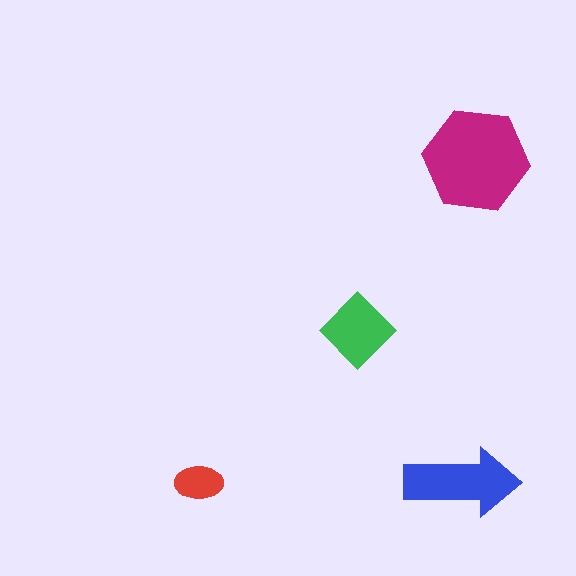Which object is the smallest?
The red ellipse.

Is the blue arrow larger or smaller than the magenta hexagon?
Smaller.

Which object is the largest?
The magenta hexagon.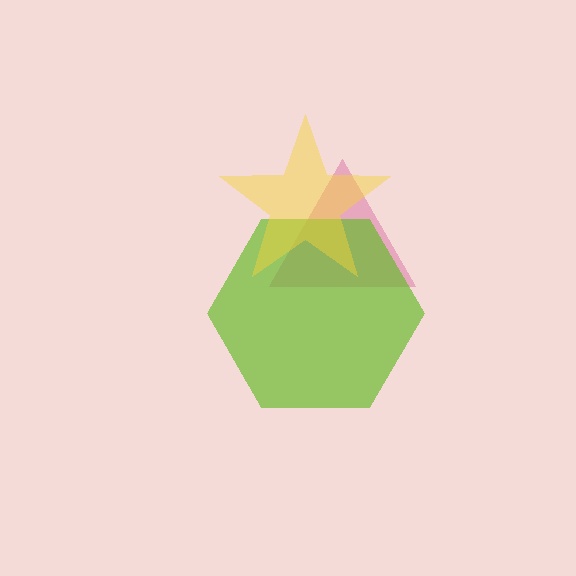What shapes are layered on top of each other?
The layered shapes are: a pink triangle, a lime hexagon, a yellow star.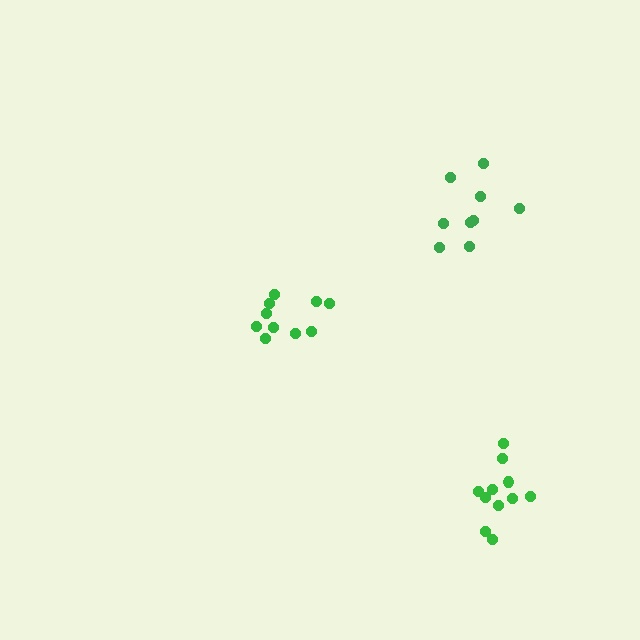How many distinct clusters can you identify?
There are 3 distinct clusters.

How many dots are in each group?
Group 1: 10 dots, Group 2: 9 dots, Group 3: 11 dots (30 total).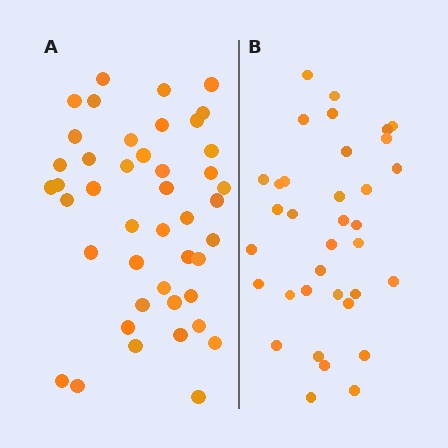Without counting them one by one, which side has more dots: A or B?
Region A (the left region) has more dots.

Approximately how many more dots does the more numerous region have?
Region A has roughly 8 or so more dots than region B.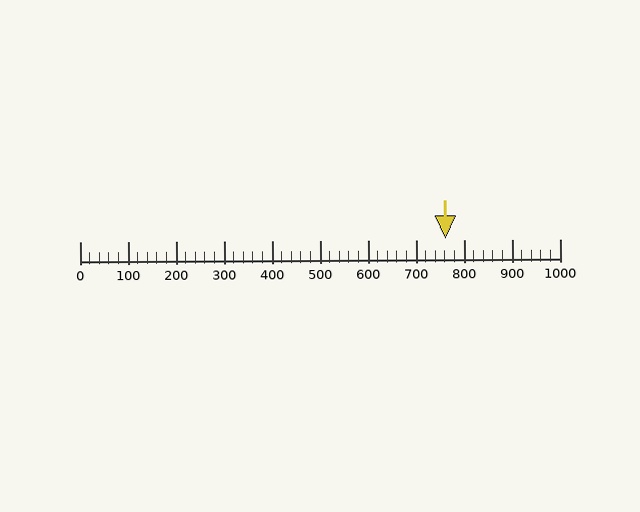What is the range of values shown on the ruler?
The ruler shows values from 0 to 1000.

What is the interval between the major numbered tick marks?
The major tick marks are spaced 100 units apart.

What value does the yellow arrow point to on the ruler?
The yellow arrow points to approximately 761.